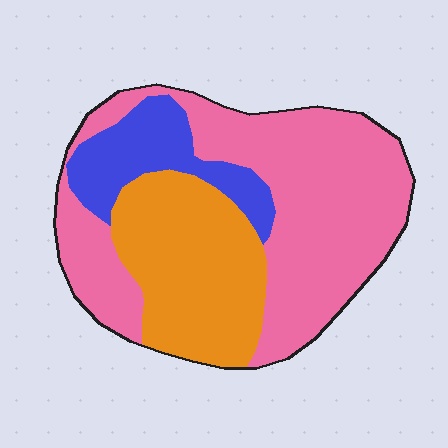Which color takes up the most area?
Pink, at roughly 55%.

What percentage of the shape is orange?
Orange covers about 30% of the shape.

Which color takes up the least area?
Blue, at roughly 15%.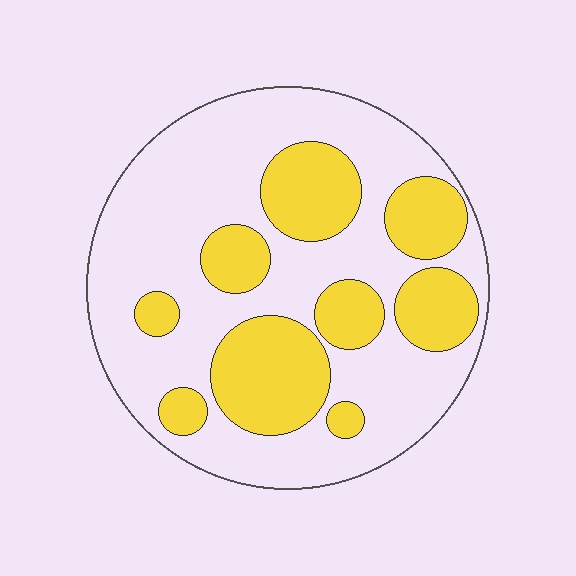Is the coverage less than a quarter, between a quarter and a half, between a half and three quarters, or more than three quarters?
Between a quarter and a half.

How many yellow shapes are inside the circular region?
9.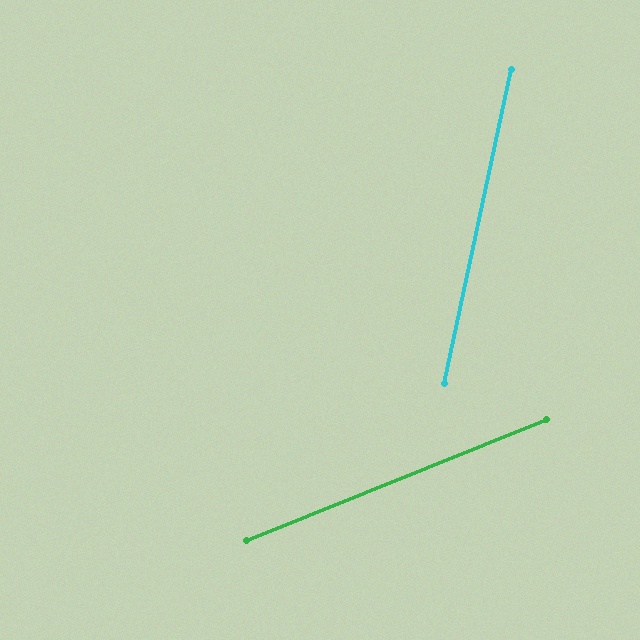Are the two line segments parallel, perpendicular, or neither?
Neither parallel nor perpendicular — they differ by about 56°.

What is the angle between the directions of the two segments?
Approximately 56 degrees.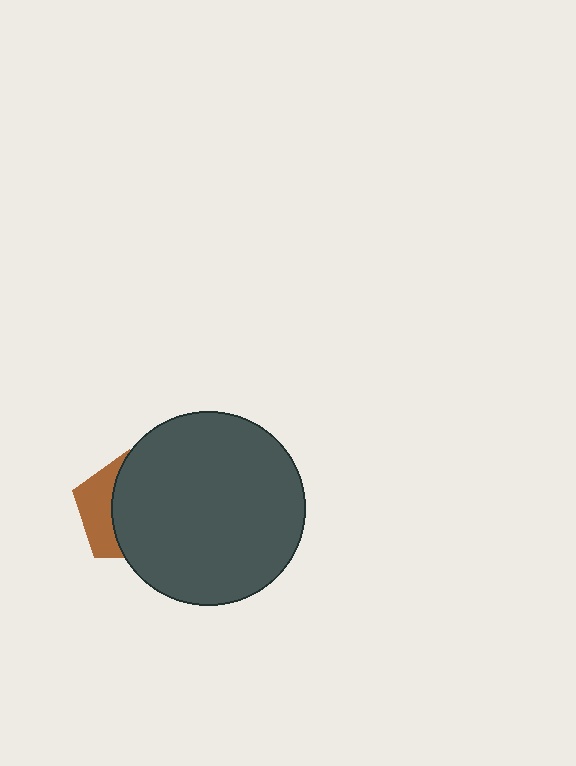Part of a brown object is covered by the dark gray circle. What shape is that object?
It is a pentagon.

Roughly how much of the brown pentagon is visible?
A small part of it is visible (roughly 34%).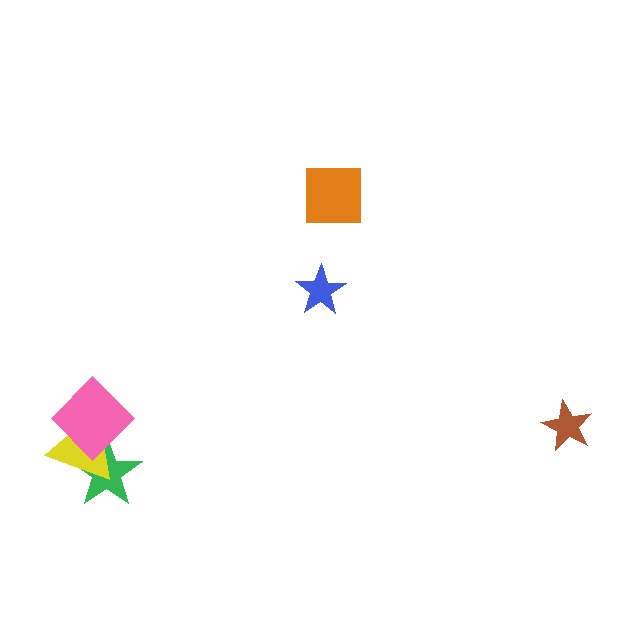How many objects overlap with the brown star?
0 objects overlap with the brown star.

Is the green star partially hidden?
Yes, it is partially covered by another shape.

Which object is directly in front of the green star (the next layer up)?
The yellow triangle is directly in front of the green star.